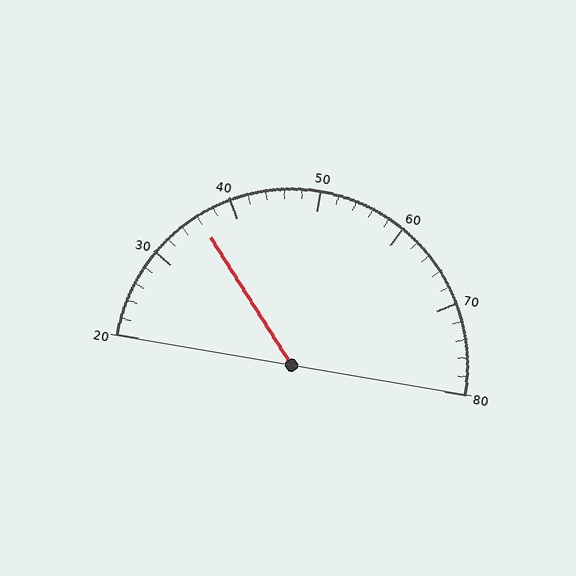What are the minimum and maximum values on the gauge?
The gauge ranges from 20 to 80.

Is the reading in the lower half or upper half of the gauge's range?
The reading is in the lower half of the range (20 to 80).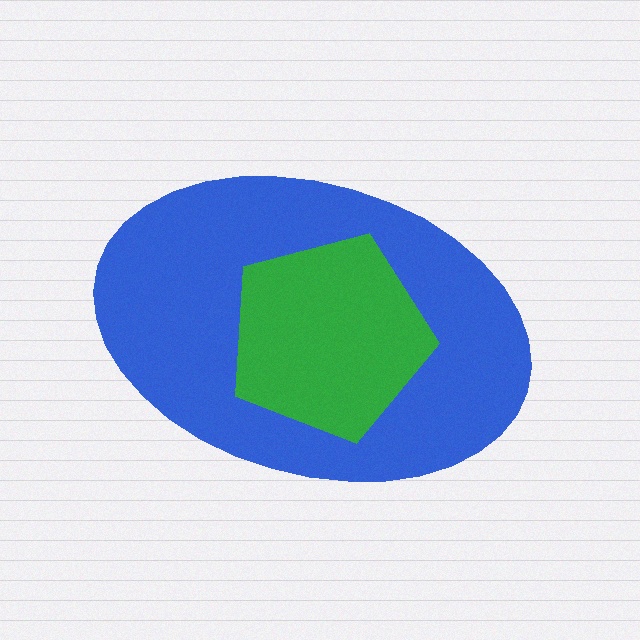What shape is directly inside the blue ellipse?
The green pentagon.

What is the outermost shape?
The blue ellipse.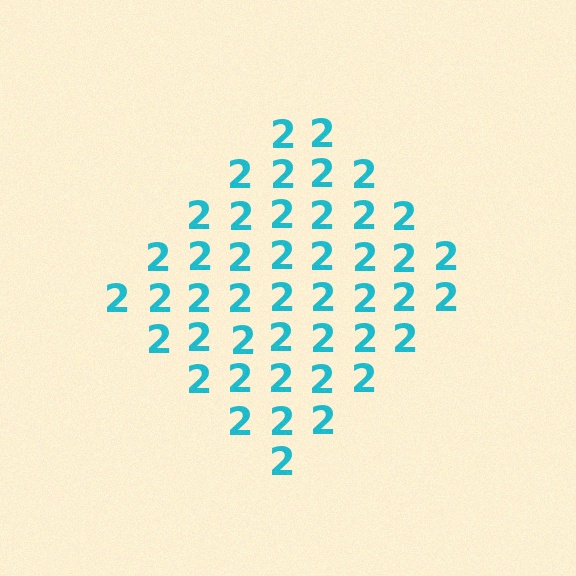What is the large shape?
The large shape is a diamond.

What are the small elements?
The small elements are digit 2's.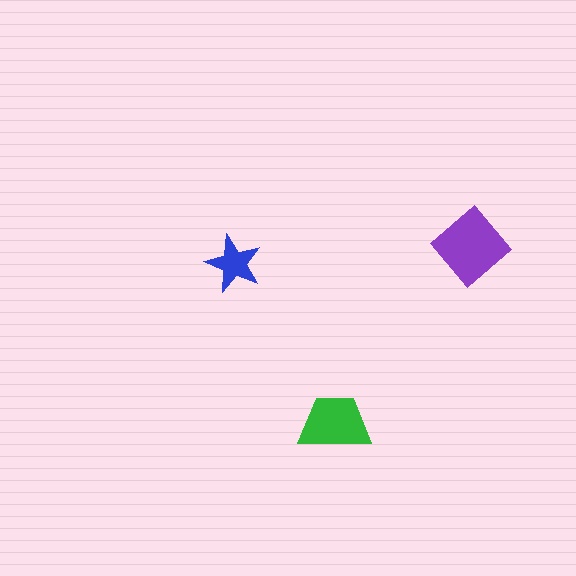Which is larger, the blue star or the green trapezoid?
The green trapezoid.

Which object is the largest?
The purple diamond.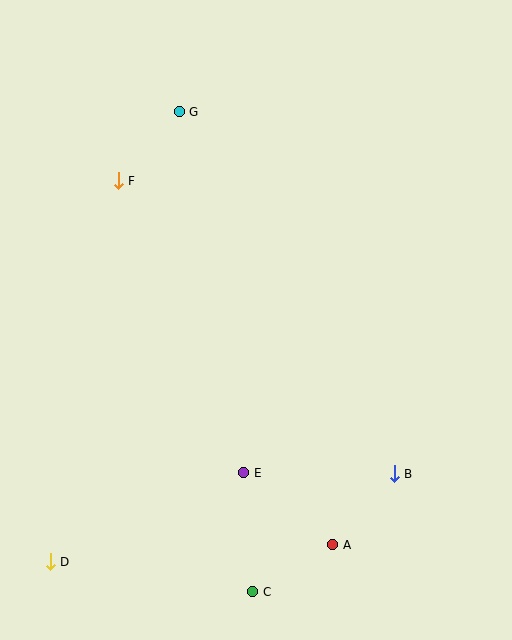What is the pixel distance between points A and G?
The distance between A and G is 460 pixels.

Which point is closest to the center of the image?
Point E at (244, 473) is closest to the center.